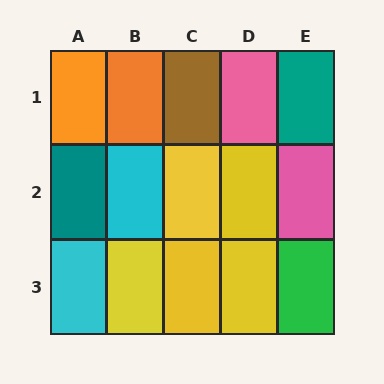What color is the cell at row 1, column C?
Brown.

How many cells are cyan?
2 cells are cyan.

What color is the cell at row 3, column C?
Yellow.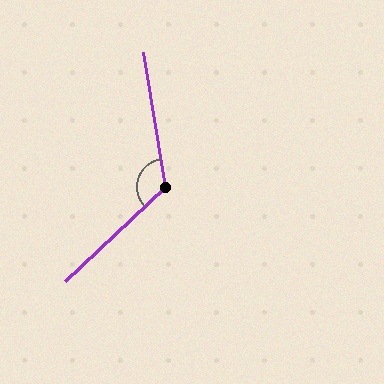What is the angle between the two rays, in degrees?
Approximately 124 degrees.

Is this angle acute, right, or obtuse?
It is obtuse.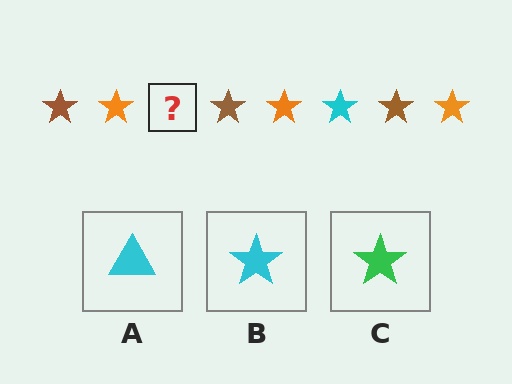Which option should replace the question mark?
Option B.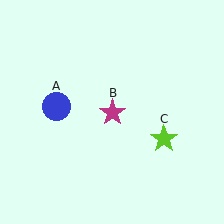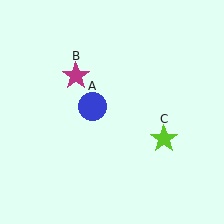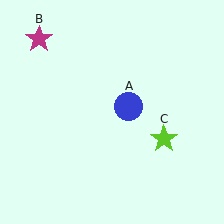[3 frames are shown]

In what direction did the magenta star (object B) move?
The magenta star (object B) moved up and to the left.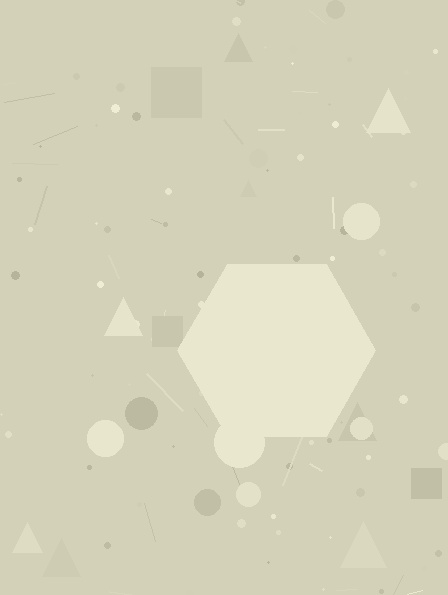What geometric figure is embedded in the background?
A hexagon is embedded in the background.